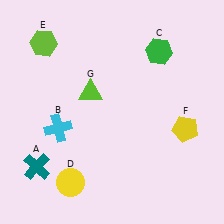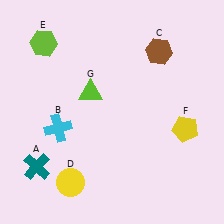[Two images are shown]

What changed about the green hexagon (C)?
In Image 1, C is green. In Image 2, it changed to brown.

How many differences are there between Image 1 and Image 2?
There is 1 difference between the two images.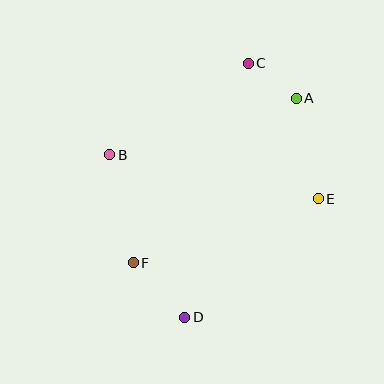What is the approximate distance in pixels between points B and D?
The distance between B and D is approximately 179 pixels.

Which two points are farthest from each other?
Points C and D are farthest from each other.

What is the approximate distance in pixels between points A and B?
The distance between A and B is approximately 195 pixels.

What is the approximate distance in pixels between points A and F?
The distance between A and F is approximately 231 pixels.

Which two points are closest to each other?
Points A and C are closest to each other.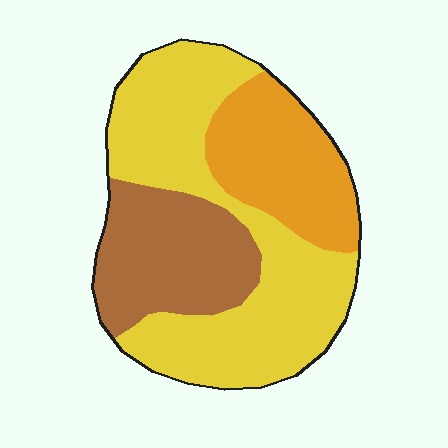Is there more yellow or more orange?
Yellow.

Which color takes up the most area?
Yellow, at roughly 50%.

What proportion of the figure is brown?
Brown takes up between a sixth and a third of the figure.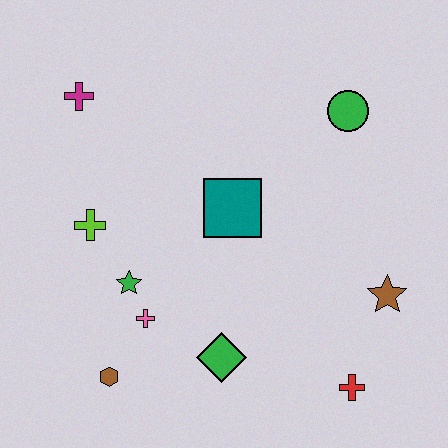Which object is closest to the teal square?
The green star is closest to the teal square.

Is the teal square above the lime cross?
Yes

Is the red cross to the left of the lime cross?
No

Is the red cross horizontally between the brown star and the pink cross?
Yes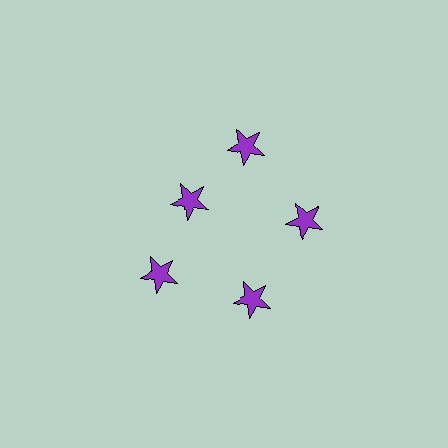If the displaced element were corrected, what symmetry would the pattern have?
It would have 5-fold rotational symmetry — the pattern would map onto itself every 72 degrees.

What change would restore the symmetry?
The symmetry would be restored by moving it outward, back onto the ring so that all 5 stars sit at equal angles and equal distance from the center.